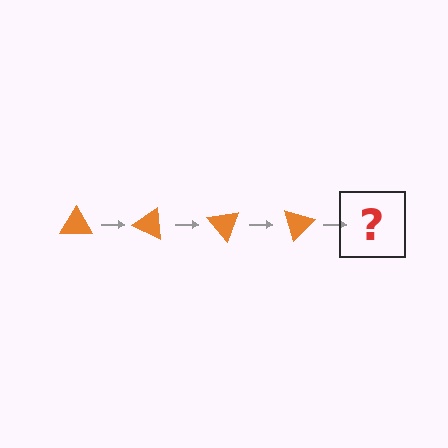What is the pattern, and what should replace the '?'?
The pattern is that the triangle rotates 25 degrees each step. The '?' should be an orange triangle rotated 100 degrees.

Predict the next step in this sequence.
The next step is an orange triangle rotated 100 degrees.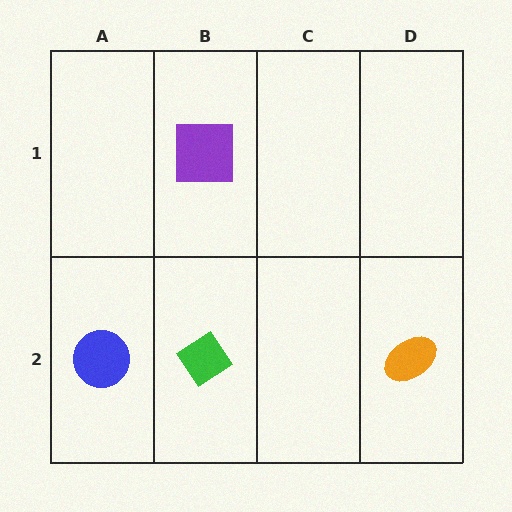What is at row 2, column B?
A green diamond.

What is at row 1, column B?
A purple square.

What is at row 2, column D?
An orange ellipse.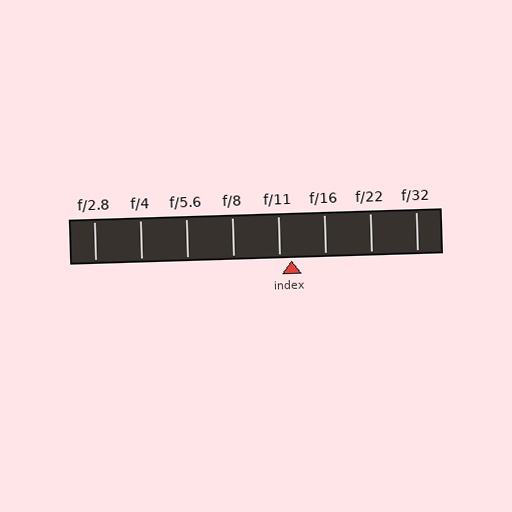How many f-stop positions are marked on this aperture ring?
There are 8 f-stop positions marked.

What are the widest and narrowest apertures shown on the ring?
The widest aperture shown is f/2.8 and the narrowest is f/32.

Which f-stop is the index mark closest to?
The index mark is closest to f/11.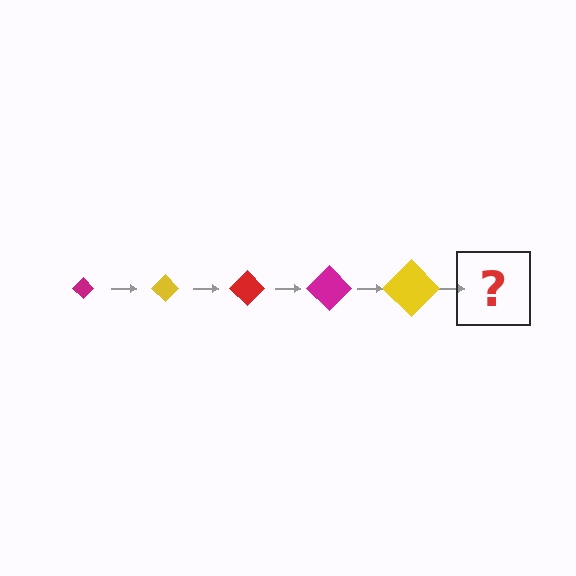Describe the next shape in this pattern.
It should be a red diamond, larger than the previous one.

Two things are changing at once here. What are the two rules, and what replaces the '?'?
The two rules are that the diamond grows larger each step and the color cycles through magenta, yellow, and red. The '?' should be a red diamond, larger than the previous one.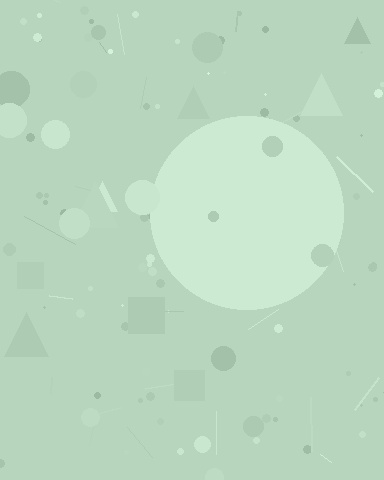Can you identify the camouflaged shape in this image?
The camouflaged shape is a circle.